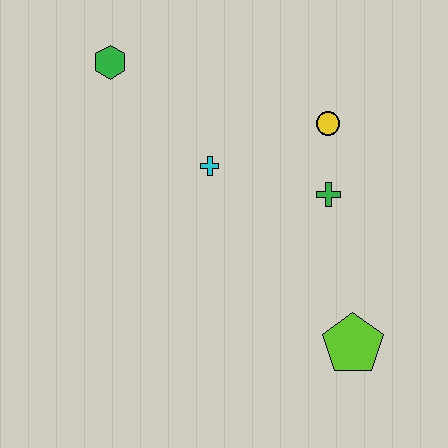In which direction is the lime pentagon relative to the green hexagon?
The lime pentagon is below the green hexagon.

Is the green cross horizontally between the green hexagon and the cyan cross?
No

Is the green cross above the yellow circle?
No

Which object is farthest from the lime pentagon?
The green hexagon is farthest from the lime pentagon.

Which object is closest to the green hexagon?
The cyan cross is closest to the green hexagon.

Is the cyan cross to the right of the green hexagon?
Yes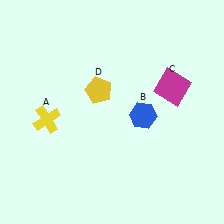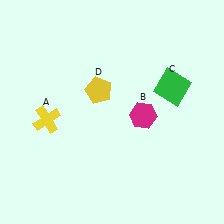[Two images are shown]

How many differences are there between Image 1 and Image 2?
There are 2 differences between the two images.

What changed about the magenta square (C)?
In Image 1, C is magenta. In Image 2, it changed to green.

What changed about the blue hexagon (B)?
In Image 1, B is blue. In Image 2, it changed to magenta.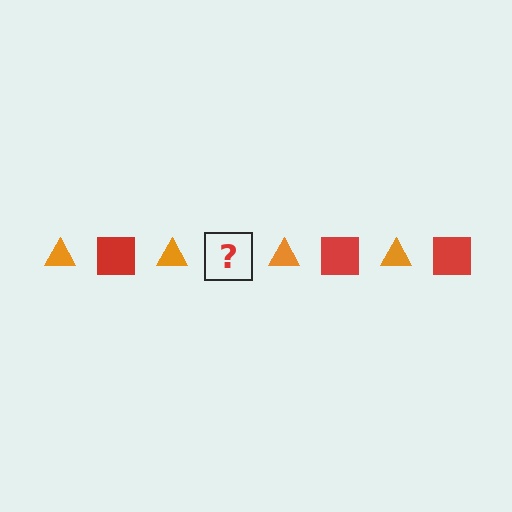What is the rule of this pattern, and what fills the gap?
The rule is that the pattern alternates between orange triangle and red square. The gap should be filled with a red square.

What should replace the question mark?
The question mark should be replaced with a red square.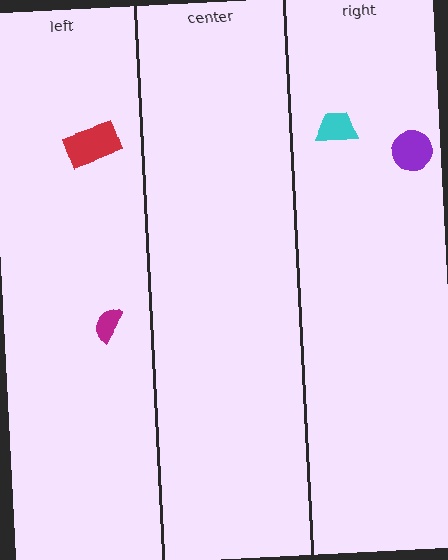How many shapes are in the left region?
2.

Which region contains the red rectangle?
The left region.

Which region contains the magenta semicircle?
The left region.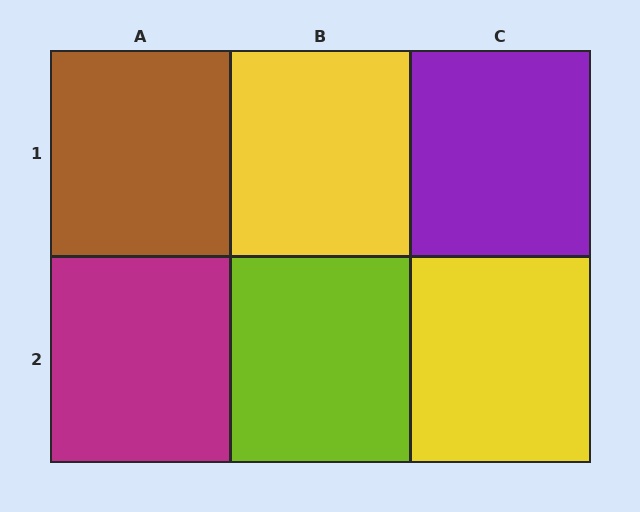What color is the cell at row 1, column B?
Yellow.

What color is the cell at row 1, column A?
Brown.